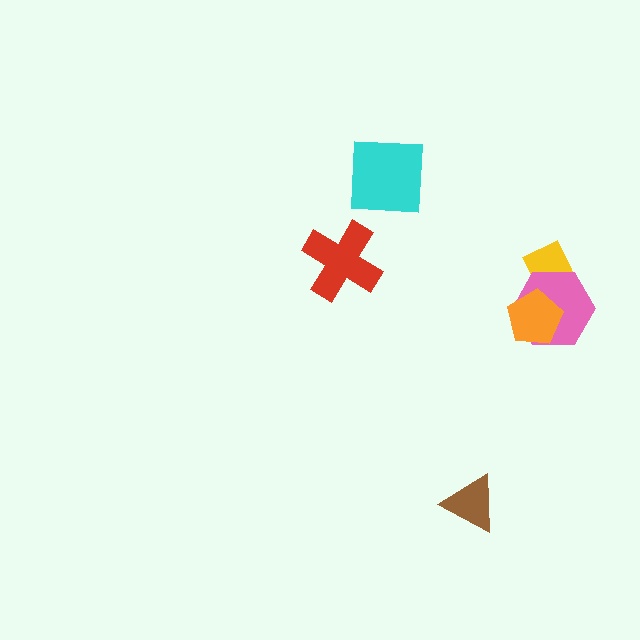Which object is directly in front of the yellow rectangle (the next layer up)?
The pink hexagon is directly in front of the yellow rectangle.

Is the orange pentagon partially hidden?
No, no other shape covers it.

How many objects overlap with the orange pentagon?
2 objects overlap with the orange pentagon.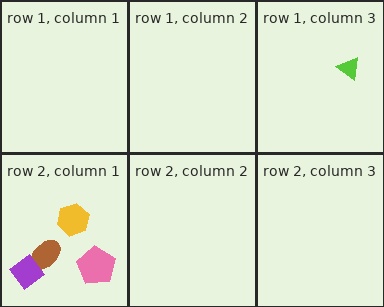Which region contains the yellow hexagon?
The row 2, column 1 region.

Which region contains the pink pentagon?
The row 2, column 1 region.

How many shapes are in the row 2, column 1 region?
4.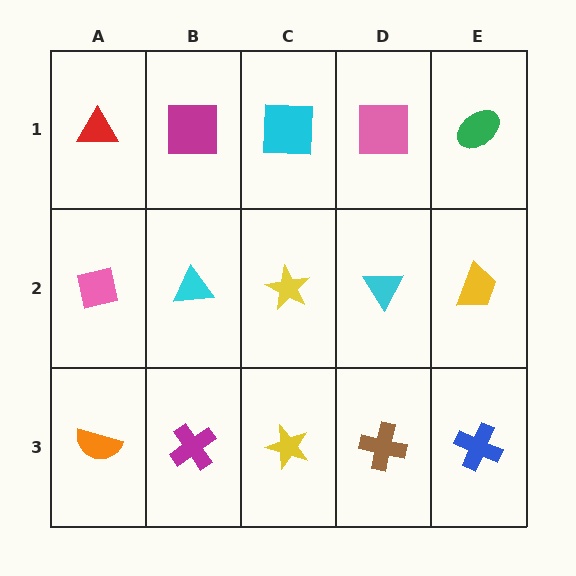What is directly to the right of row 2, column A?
A cyan triangle.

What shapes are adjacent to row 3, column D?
A cyan triangle (row 2, column D), a yellow star (row 3, column C), a blue cross (row 3, column E).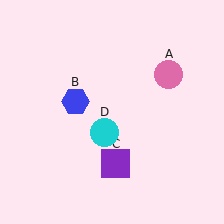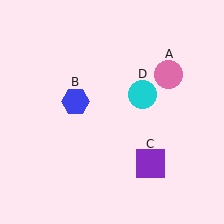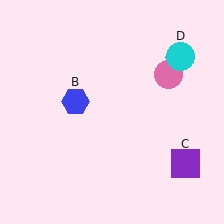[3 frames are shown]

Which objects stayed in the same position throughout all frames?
Pink circle (object A) and blue hexagon (object B) remained stationary.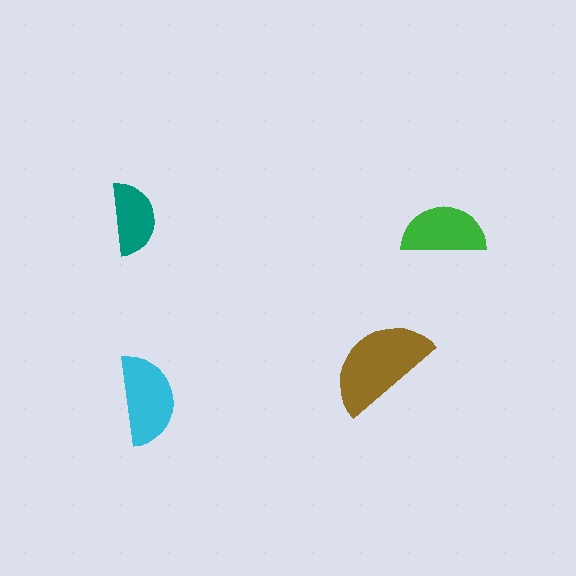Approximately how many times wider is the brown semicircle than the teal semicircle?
About 1.5 times wider.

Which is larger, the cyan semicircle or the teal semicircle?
The cyan one.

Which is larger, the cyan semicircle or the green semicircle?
The cyan one.